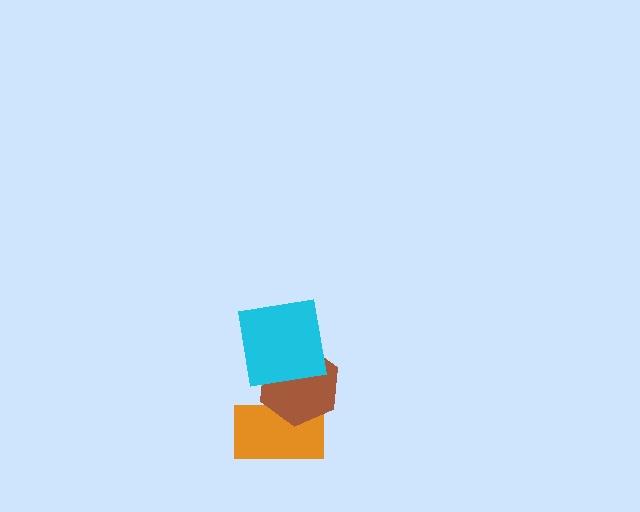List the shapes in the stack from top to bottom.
From top to bottom: the cyan square, the brown hexagon, the orange rectangle.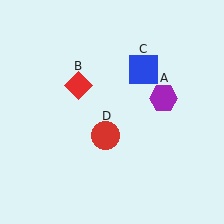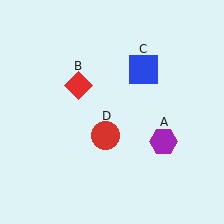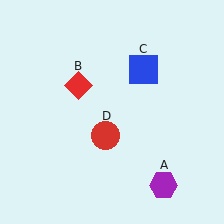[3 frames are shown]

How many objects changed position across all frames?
1 object changed position: purple hexagon (object A).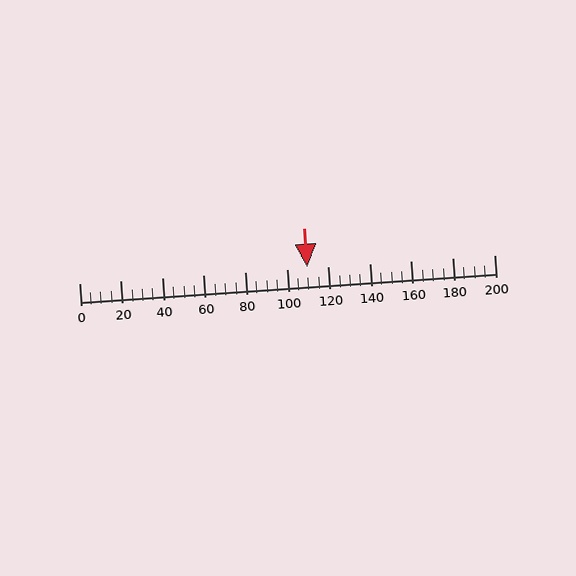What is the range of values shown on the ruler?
The ruler shows values from 0 to 200.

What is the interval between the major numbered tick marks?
The major tick marks are spaced 20 units apart.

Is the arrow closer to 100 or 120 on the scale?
The arrow is closer to 120.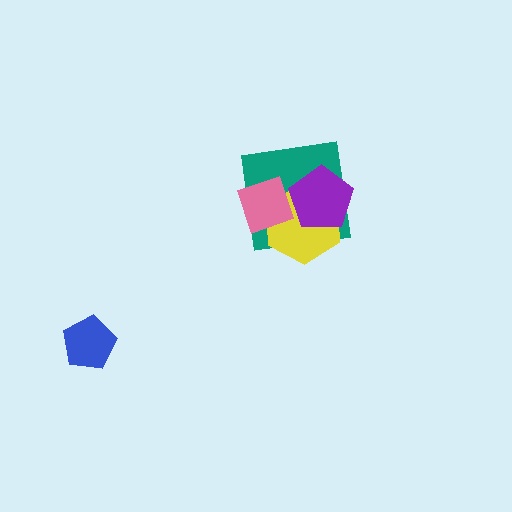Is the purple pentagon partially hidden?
No, no other shape covers it.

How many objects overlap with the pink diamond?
3 objects overlap with the pink diamond.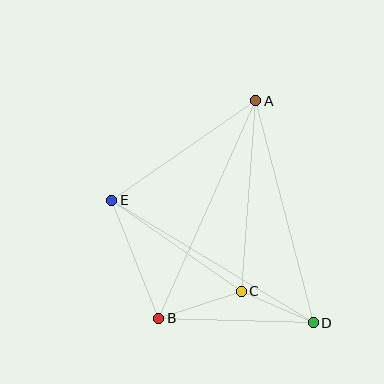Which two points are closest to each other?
Points C and D are closest to each other.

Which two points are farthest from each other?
Points A and B are farthest from each other.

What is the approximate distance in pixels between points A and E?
The distance between A and E is approximately 175 pixels.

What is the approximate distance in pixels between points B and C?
The distance between B and C is approximately 87 pixels.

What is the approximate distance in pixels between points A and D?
The distance between A and D is approximately 229 pixels.